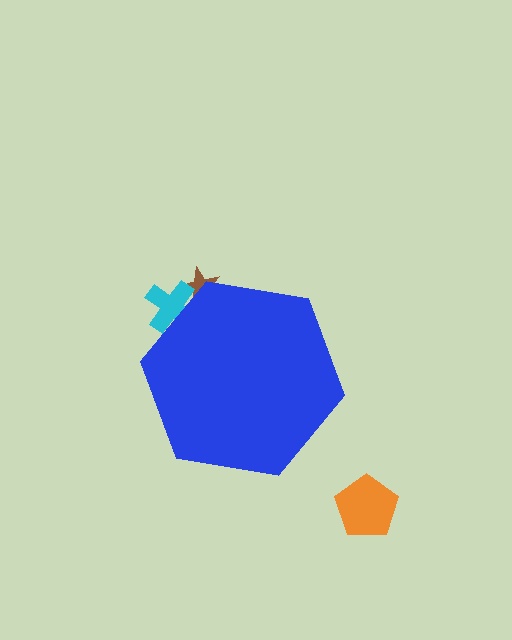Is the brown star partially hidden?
Yes, the brown star is partially hidden behind the blue hexagon.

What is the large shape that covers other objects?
A blue hexagon.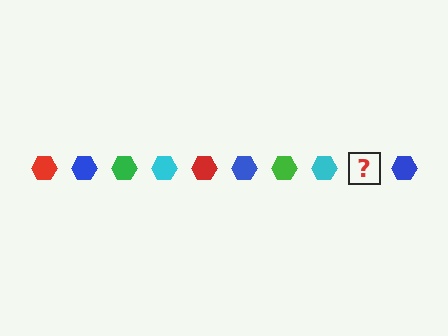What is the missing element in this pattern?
The missing element is a red hexagon.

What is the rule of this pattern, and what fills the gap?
The rule is that the pattern cycles through red, blue, green, cyan hexagons. The gap should be filled with a red hexagon.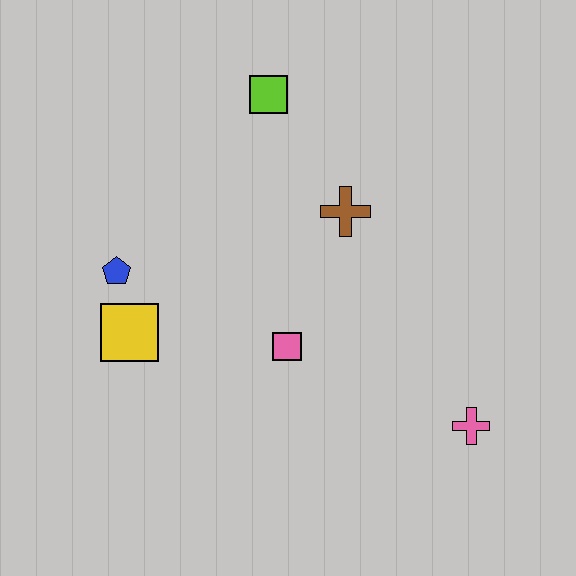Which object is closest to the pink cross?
The pink square is closest to the pink cross.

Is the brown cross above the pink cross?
Yes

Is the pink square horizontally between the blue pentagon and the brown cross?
Yes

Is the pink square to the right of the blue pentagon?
Yes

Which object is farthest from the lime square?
The pink cross is farthest from the lime square.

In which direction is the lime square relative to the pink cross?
The lime square is above the pink cross.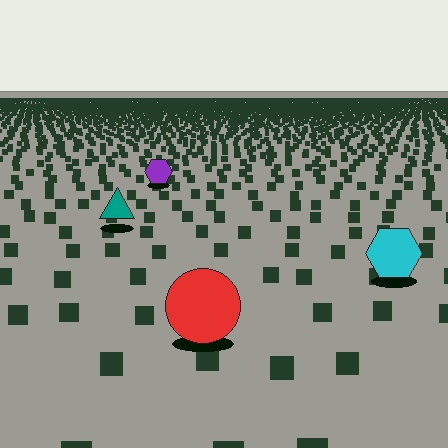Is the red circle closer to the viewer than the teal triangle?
Yes. The red circle is closer — you can tell from the texture gradient: the ground texture is coarser near it.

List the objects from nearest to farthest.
From nearest to farthest: the red circle, the cyan hexagon, the teal triangle, the purple hexagon.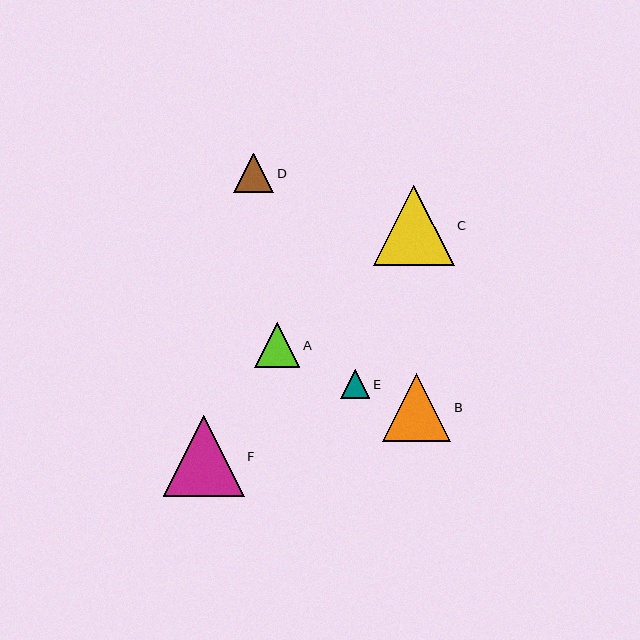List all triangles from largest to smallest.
From largest to smallest: F, C, B, A, D, E.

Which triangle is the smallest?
Triangle E is the smallest with a size of approximately 29 pixels.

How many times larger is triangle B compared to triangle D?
Triangle B is approximately 1.7 times the size of triangle D.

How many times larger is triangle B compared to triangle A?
Triangle B is approximately 1.5 times the size of triangle A.